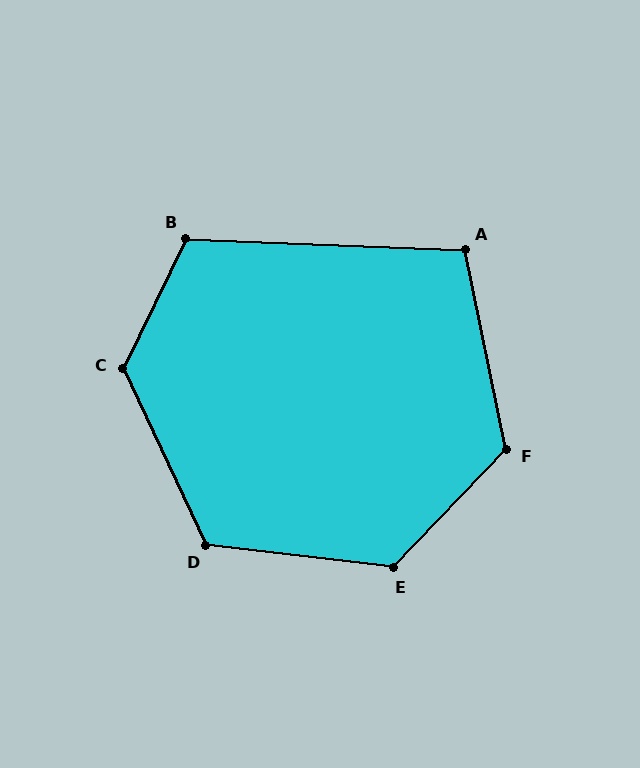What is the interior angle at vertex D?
Approximately 122 degrees (obtuse).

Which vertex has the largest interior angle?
C, at approximately 129 degrees.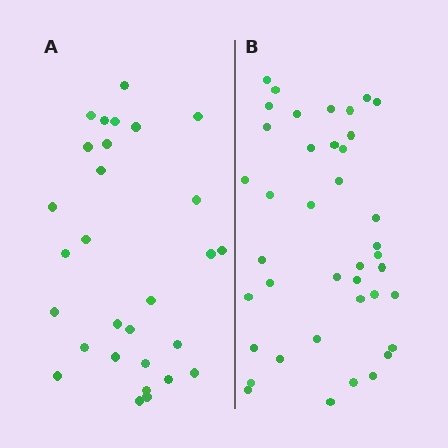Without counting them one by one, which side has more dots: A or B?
Region B (the right region) has more dots.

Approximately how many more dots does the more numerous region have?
Region B has roughly 12 or so more dots than region A.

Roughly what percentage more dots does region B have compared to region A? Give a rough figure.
About 40% more.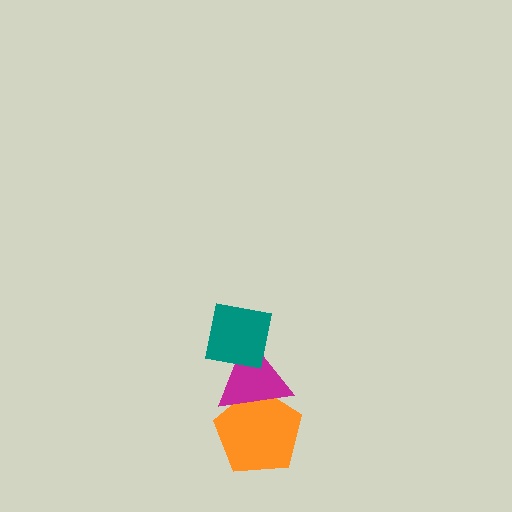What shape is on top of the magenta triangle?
The teal square is on top of the magenta triangle.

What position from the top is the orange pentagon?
The orange pentagon is 3rd from the top.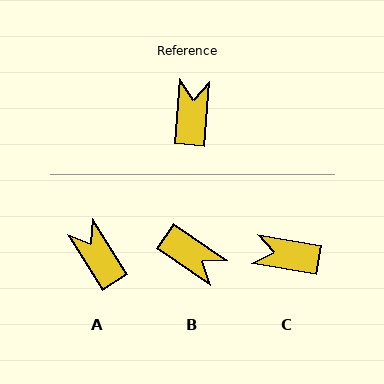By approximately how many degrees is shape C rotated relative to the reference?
Approximately 85 degrees counter-clockwise.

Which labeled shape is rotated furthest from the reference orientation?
B, about 119 degrees away.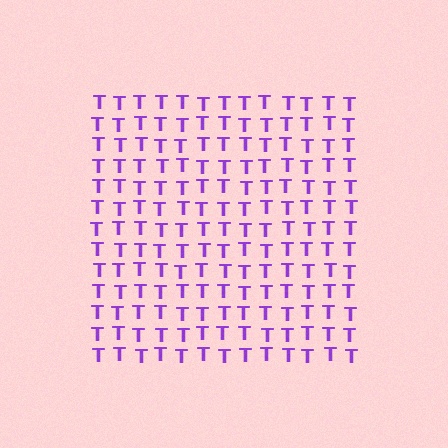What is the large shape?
The large shape is a square.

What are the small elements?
The small elements are letter T's.